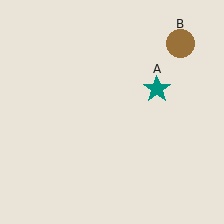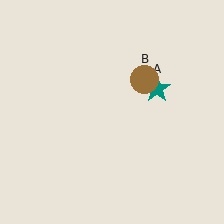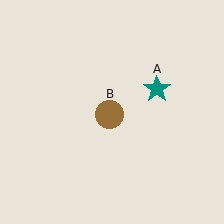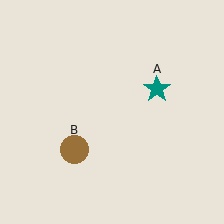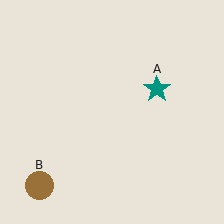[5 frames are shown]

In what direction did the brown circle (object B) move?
The brown circle (object B) moved down and to the left.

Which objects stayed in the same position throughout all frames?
Teal star (object A) remained stationary.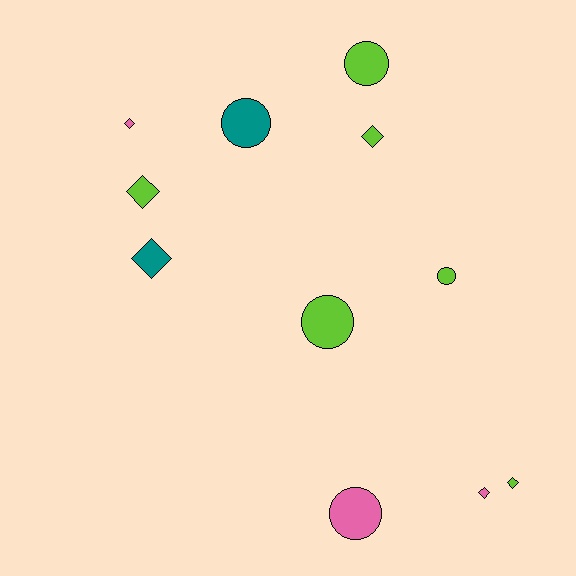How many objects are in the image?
There are 11 objects.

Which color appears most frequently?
Lime, with 6 objects.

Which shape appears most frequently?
Diamond, with 6 objects.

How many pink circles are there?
There is 1 pink circle.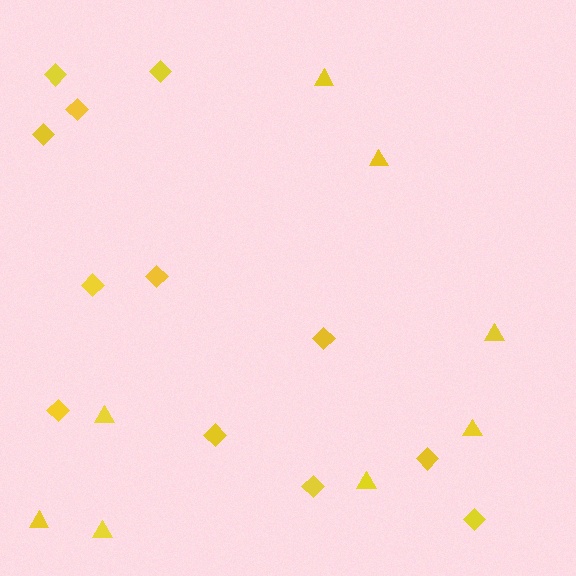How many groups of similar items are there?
There are 2 groups: one group of diamonds (12) and one group of triangles (8).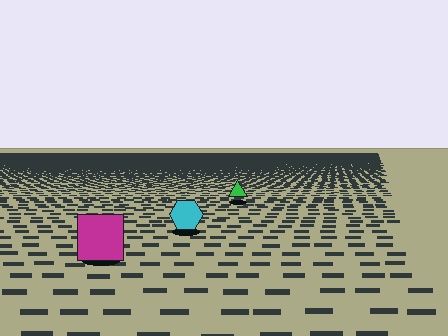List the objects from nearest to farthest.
From nearest to farthest: the magenta square, the cyan hexagon, the green triangle.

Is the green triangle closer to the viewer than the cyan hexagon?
No. The cyan hexagon is closer — you can tell from the texture gradient: the ground texture is coarser near it.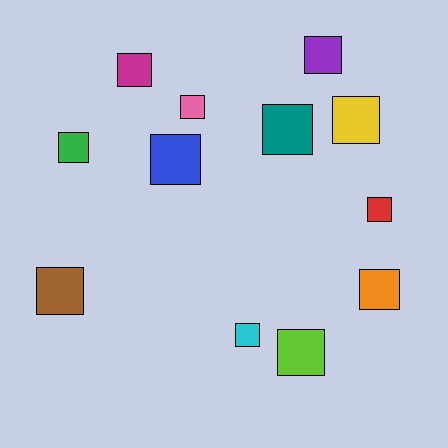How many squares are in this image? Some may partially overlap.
There are 12 squares.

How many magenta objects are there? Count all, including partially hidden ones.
There is 1 magenta object.